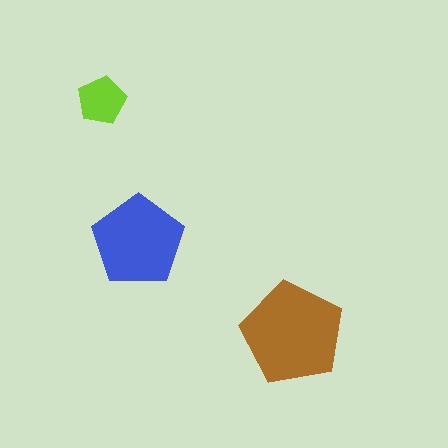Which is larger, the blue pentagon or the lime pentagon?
The blue one.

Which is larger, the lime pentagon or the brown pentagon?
The brown one.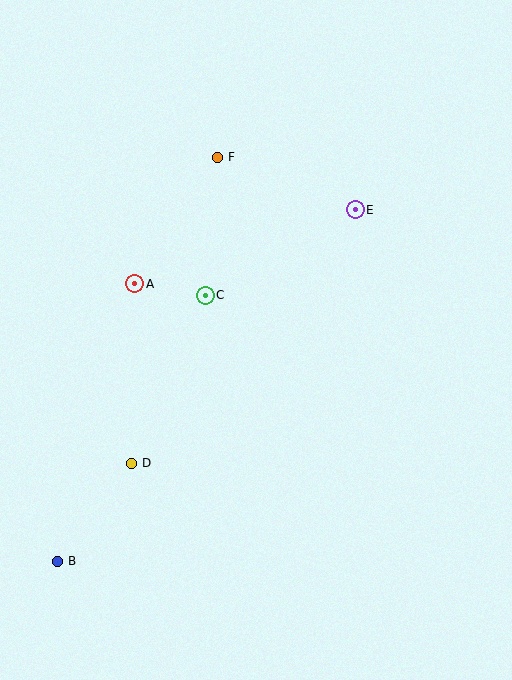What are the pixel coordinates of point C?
Point C is at (205, 295).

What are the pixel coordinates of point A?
Point A is at (135, 284).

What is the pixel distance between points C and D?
The distance between C and D is 184 pixels.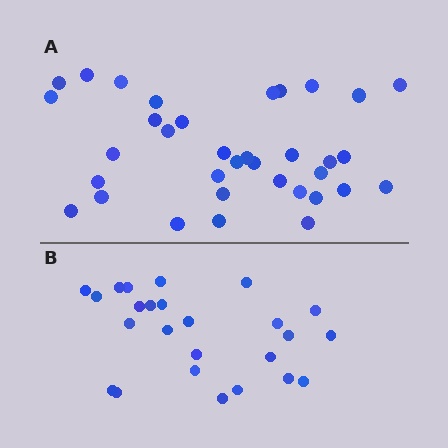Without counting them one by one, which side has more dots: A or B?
Region A (the top region) has more dots.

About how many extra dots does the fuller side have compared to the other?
Region A has roughly 10 or so more dots than region B.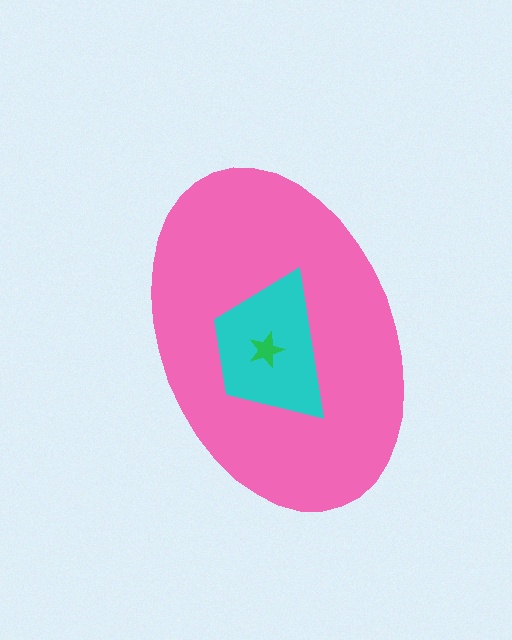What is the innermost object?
The green star.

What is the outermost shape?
The pink ellipse.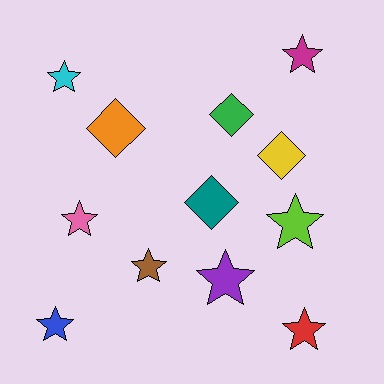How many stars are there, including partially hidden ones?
There are 8 stars.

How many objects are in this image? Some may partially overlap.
There are 12 objects.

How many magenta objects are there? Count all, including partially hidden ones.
There is 1 magenta object.